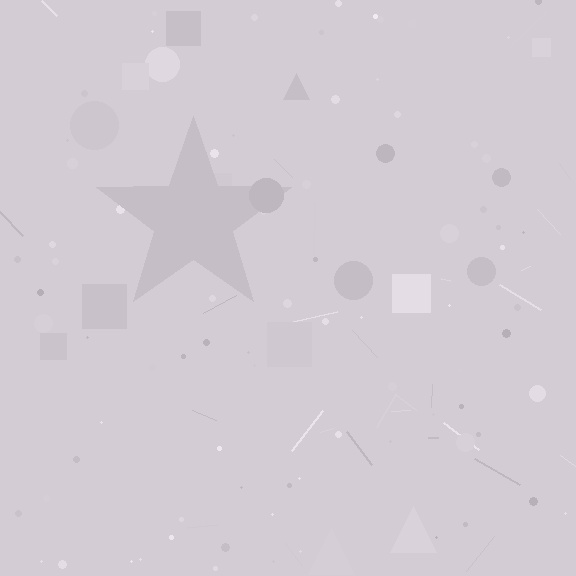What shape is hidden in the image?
A star is hidden in the image.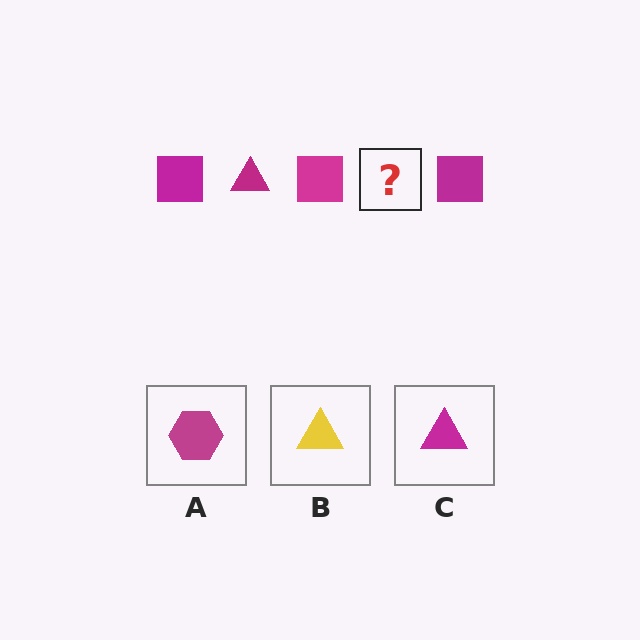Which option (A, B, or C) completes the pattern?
C.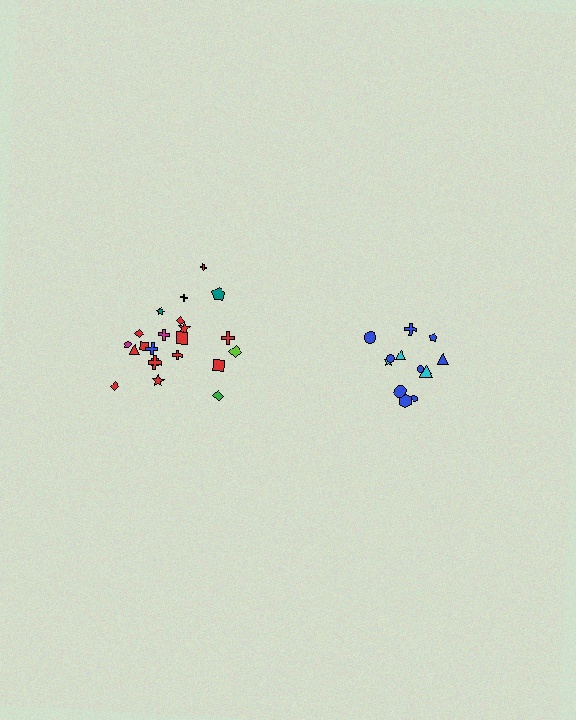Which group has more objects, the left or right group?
The left group.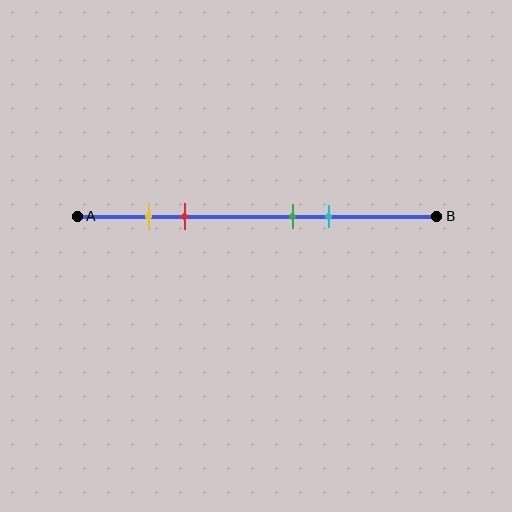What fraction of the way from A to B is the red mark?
The red mark is approximately 30% (0.3) of the way from A to B.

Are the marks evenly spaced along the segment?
No, the marks are not evenly spaced.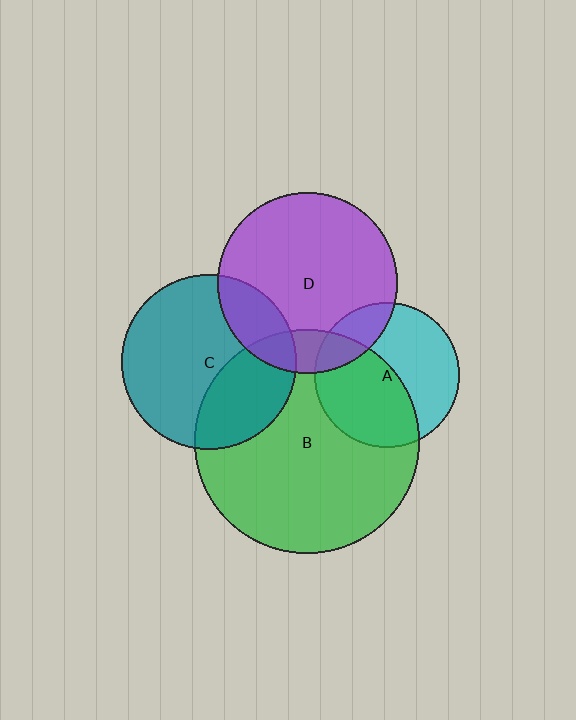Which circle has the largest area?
Circle B (green).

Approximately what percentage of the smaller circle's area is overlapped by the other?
Approximately 20%.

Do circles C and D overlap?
Yes.